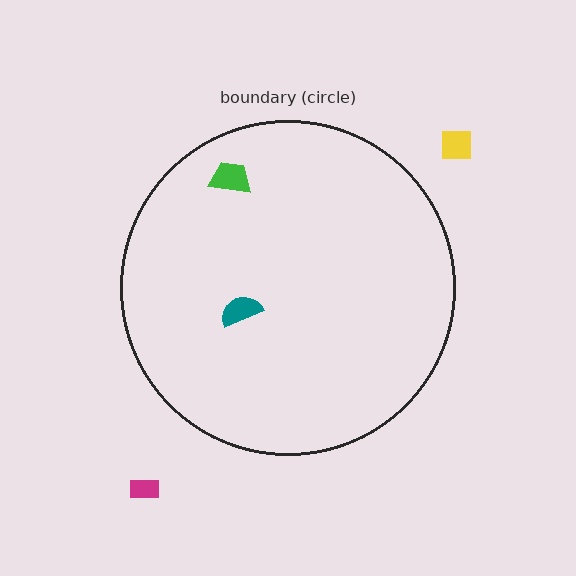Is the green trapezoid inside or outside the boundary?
Inside.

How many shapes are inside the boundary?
2 inside, 2 outside.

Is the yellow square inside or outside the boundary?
Outside.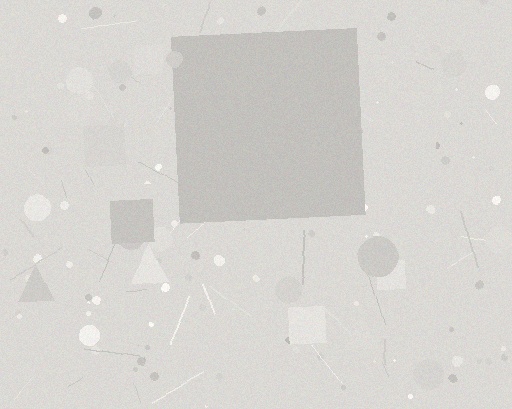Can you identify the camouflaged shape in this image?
The camouflaged shape is a square.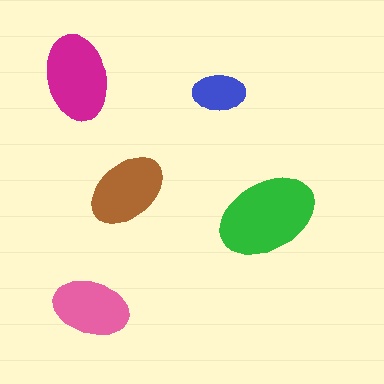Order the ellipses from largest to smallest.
the green one, the magenta one, the brown one, the pink one, the blue one.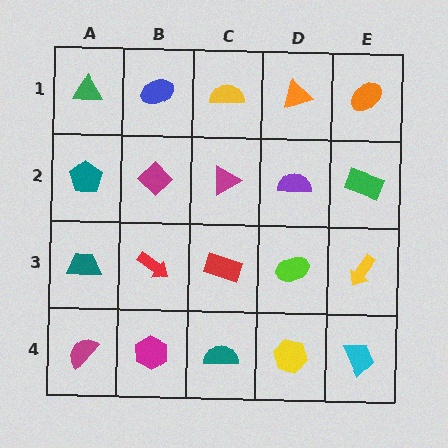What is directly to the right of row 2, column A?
A magenta diamond.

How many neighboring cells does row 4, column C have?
3.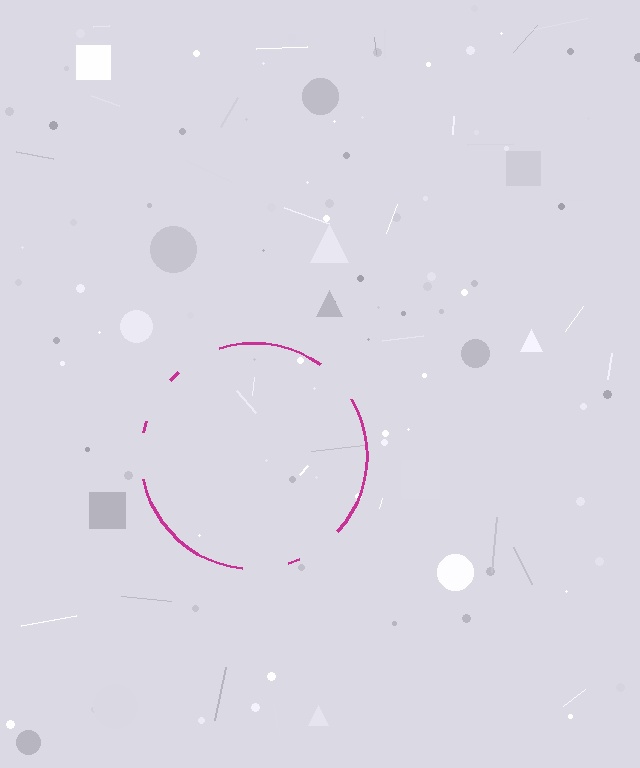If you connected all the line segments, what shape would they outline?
They would outline a circle.